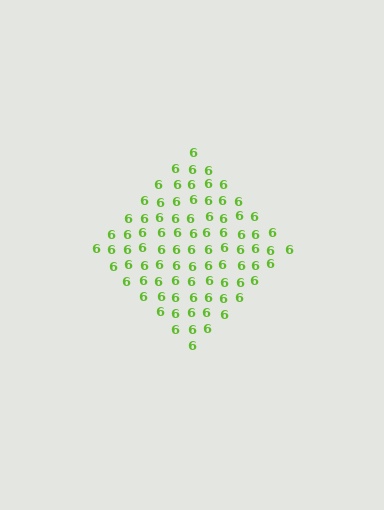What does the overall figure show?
The overall figure shows a diamond.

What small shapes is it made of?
It is made of small digit 6's.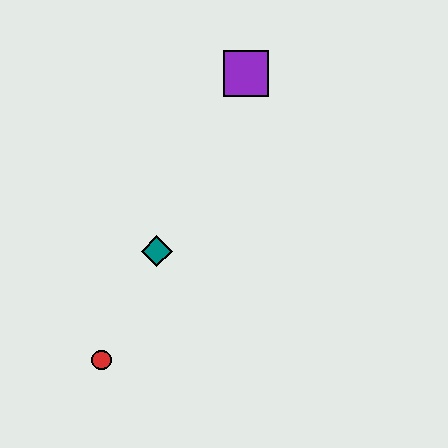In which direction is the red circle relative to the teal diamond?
The red circle is below the teal diamond.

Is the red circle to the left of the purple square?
Yes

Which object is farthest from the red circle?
The purple square is farthest from the red circle.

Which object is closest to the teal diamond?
The red circle is closest to the teal diamond.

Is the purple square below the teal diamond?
No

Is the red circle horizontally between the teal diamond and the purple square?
No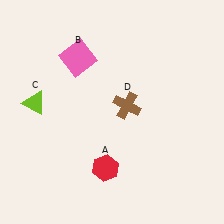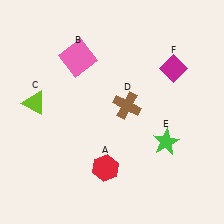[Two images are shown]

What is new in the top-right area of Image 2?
A magenta diamond (F) was added in the top-right area of Image 2.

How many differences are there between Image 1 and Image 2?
There are 2 differences between the two images.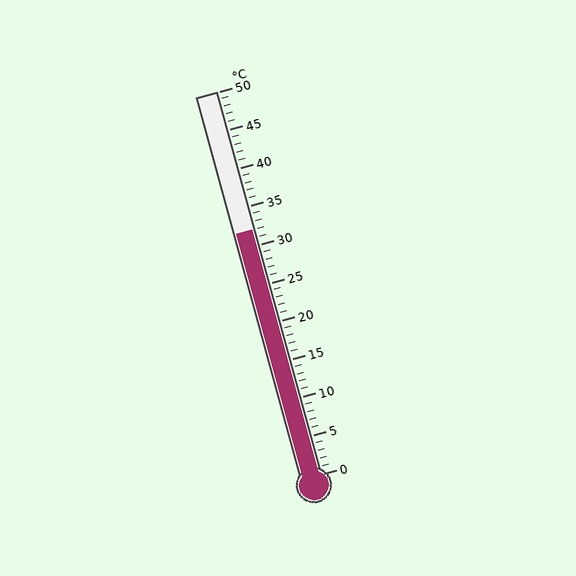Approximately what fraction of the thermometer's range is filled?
The thermometer is filled to approximately 65% of its range.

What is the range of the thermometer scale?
The thermometer scale ranges from 0°C to 50°C.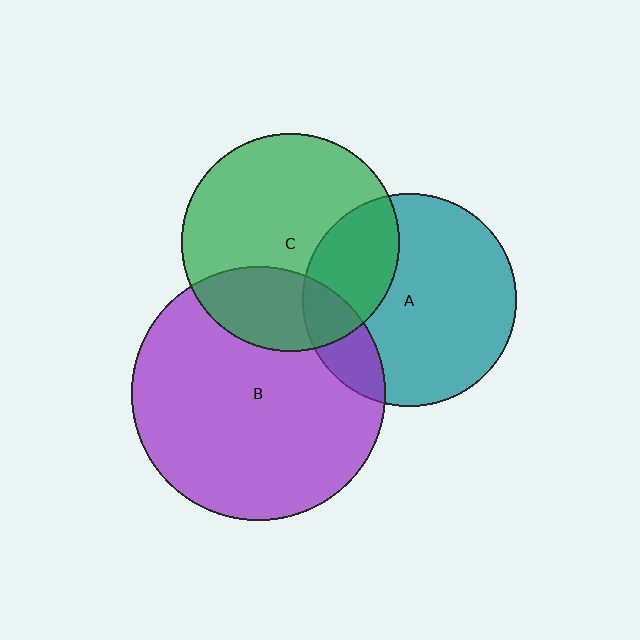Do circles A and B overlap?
Yes.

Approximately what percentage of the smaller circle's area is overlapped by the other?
Approximately 15%.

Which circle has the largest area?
Circle B (purple).